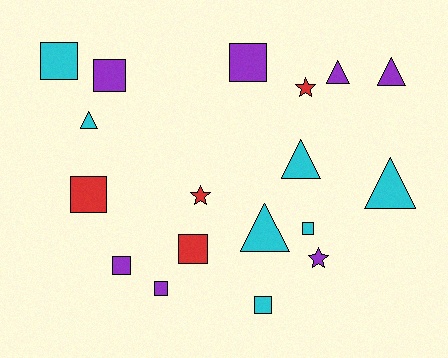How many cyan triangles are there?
There are 4 cyan triangles.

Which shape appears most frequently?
Square, with 9 objects.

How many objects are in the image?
There are 18 objects.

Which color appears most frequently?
Cyan, with 7 objects.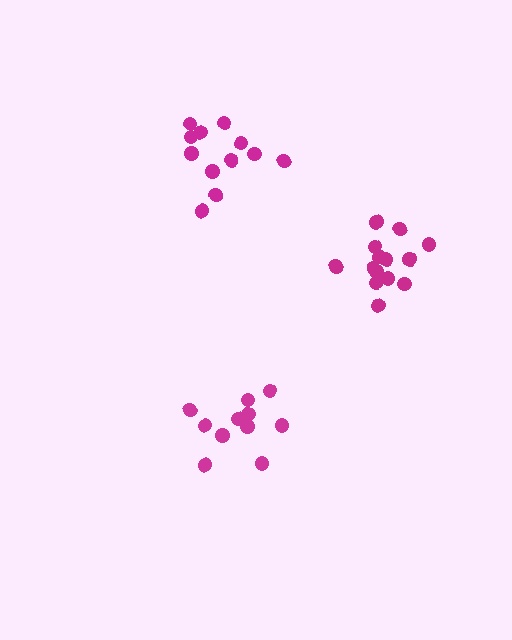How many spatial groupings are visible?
There are 3 spatial groupings.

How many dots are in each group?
Group 1: 12 dots, Group 2: 15 dots, Group 3: 12 dots (39 total).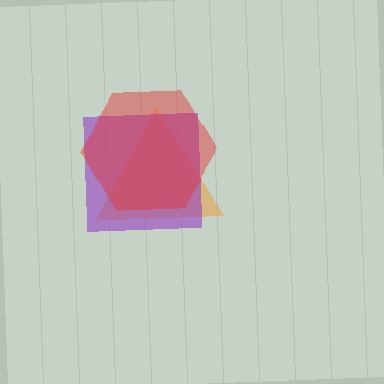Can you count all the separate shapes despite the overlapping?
Yes, there are 3 separate shapes.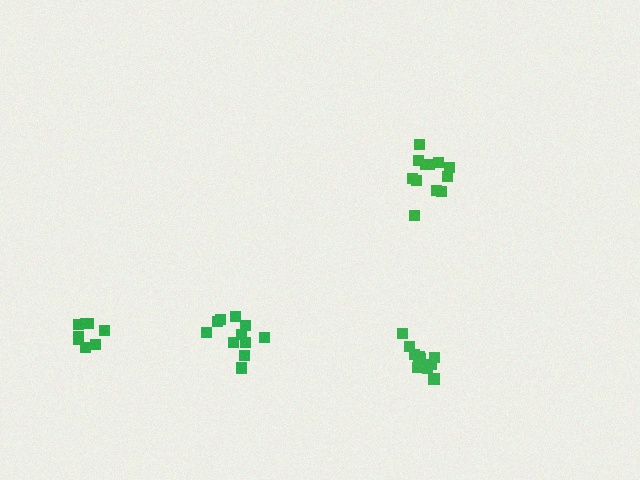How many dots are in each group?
Group 1: 11 dots, Group 2: 12 dots, Group 3: 11 dots, Group 4: 8 dots (42 total).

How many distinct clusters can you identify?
There are 4 distinct clusters.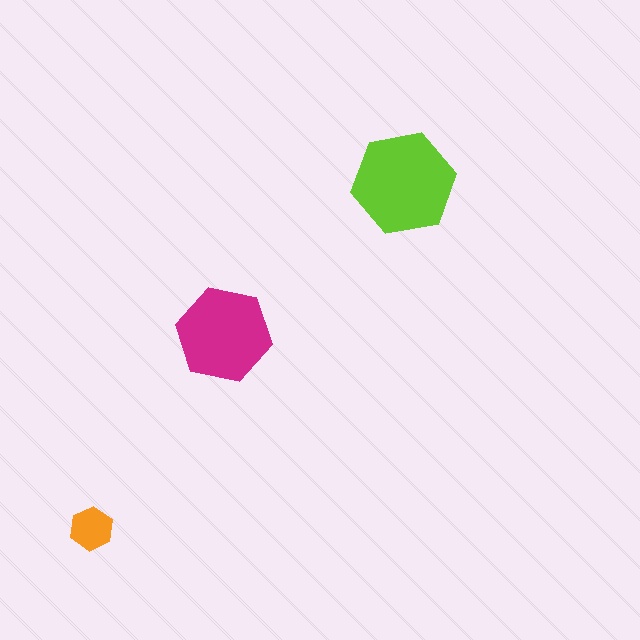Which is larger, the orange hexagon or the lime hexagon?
The lime one.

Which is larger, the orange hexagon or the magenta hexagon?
The magenta one.